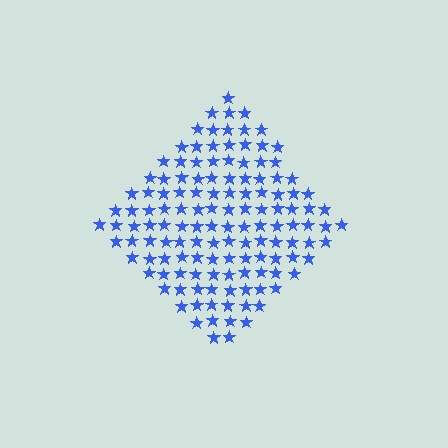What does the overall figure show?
The overall figure shows a diamond.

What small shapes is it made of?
It is made of small stars.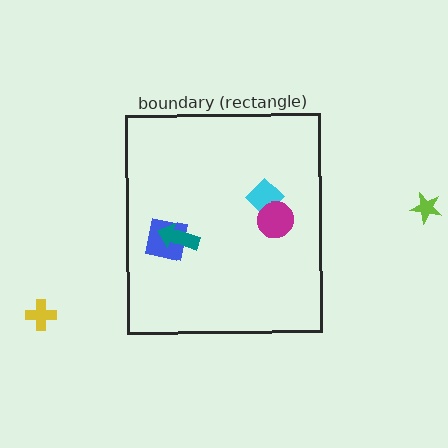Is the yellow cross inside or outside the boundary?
Outside.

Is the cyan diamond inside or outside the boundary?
Inside.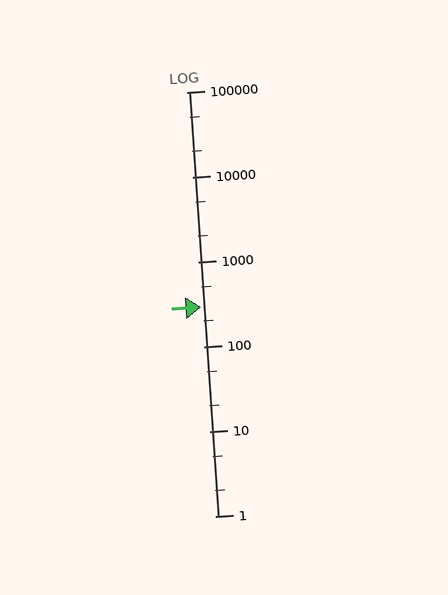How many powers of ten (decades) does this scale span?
The scale spans 5 decades, from 1 to 100000.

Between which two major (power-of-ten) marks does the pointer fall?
The pointer is between 100 and 1000.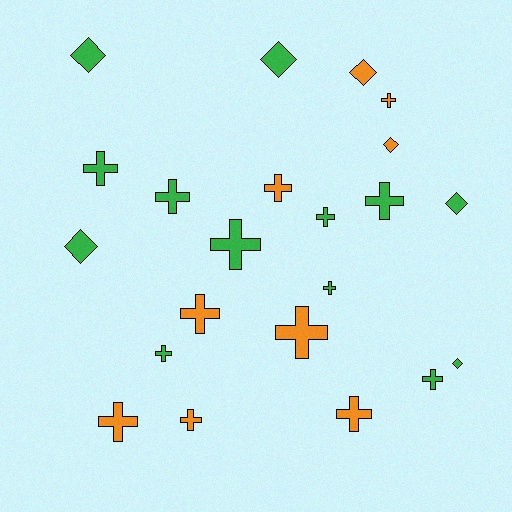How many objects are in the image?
There are 22 objects.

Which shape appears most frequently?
Cross, with 15 objects.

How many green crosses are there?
There are 8 green crosses.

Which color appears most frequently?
Green, with 13 objects.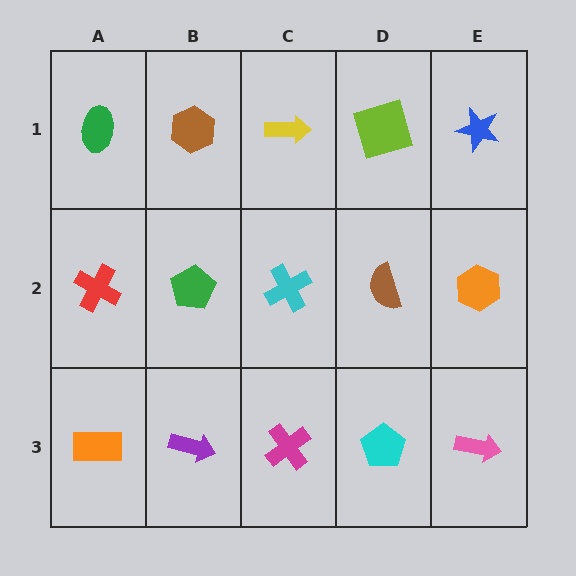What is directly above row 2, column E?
A blue star.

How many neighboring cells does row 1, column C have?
3.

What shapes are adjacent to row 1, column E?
An orange hexagon (row 2, column E), a lime square (row 1, column D).